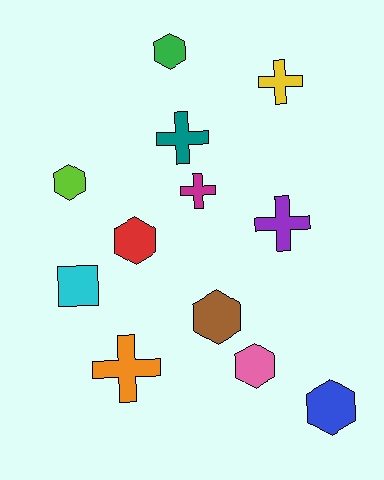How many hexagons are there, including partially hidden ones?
There are 6 hexagons.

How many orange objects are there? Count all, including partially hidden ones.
There is 1 orange object.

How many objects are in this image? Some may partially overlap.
There are 12 objects.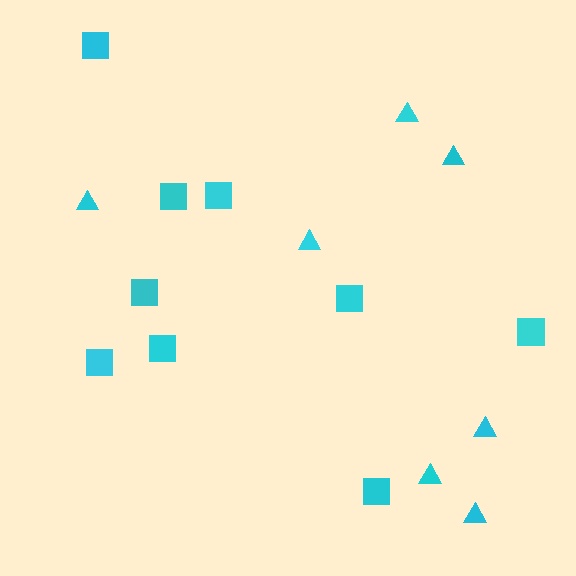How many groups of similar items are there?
There are 2 groups: one group of triangles (7) and one group of squares (9).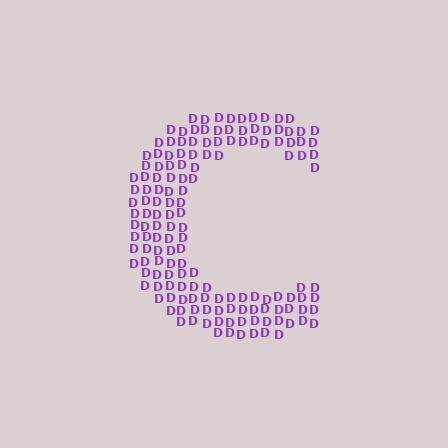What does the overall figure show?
The overall figure shows the letter C.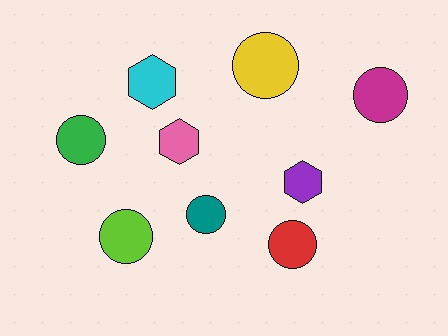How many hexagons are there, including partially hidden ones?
There are 3 hexagons.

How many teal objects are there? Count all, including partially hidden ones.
There is 1 teal object.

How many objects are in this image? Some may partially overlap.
There are 9 objects.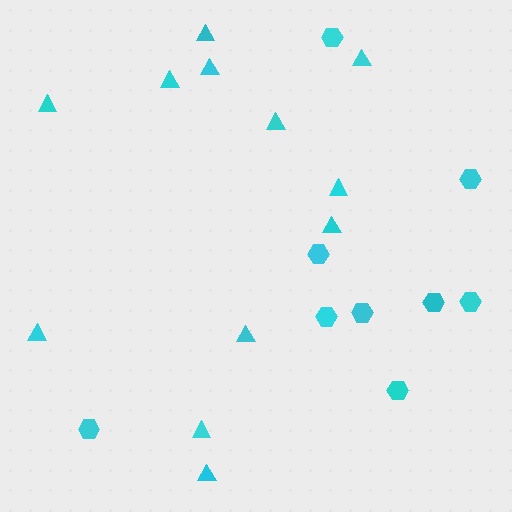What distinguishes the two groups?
There are 2 groups: one group of triangles (12) and one group of hexagons (9).